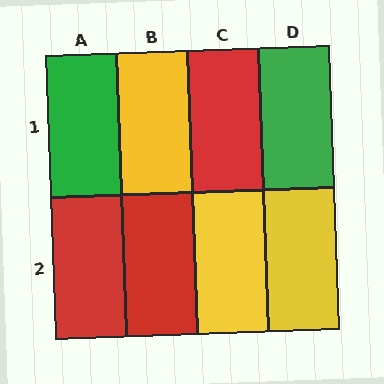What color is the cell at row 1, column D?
Green.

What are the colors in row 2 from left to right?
Red, red, yellow, yellow.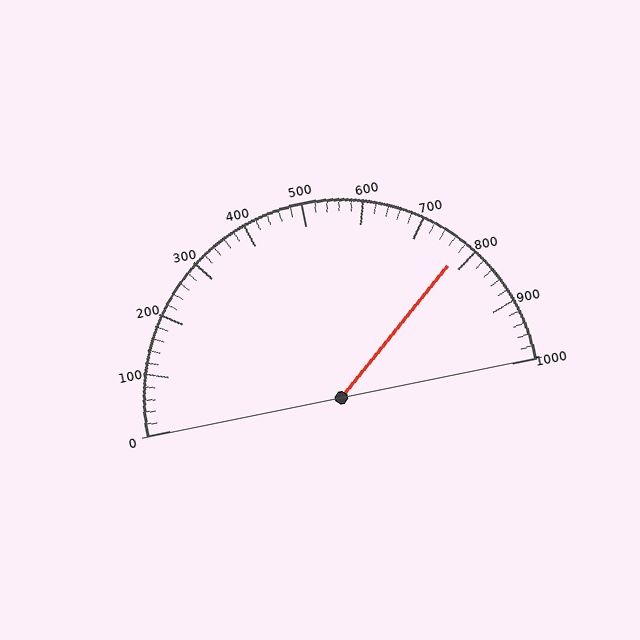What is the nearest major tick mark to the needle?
The nearest major tick mark is 800.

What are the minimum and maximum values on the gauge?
The gauge ranges from 0 to 1000.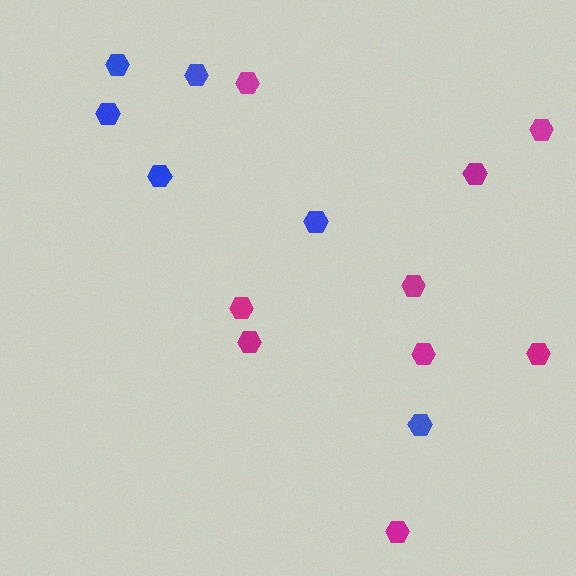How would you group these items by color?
There are 2 groups: one group of blue hexagons (6) and one group of magenta hexagons (9).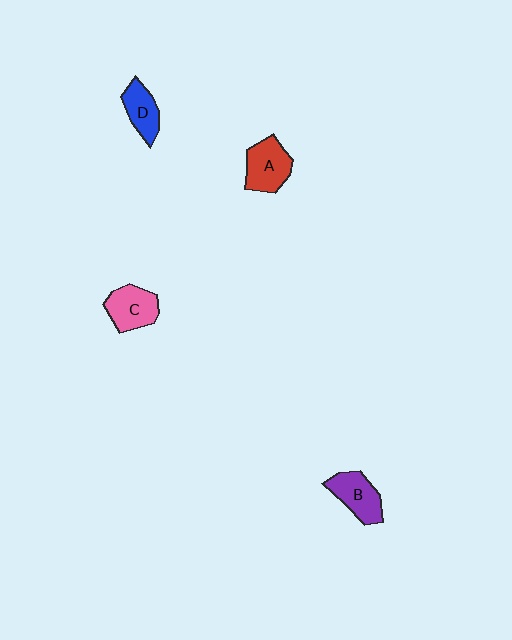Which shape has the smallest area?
Shape D (blue).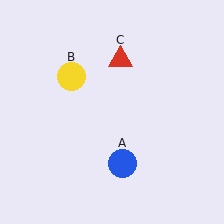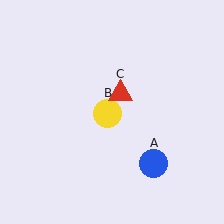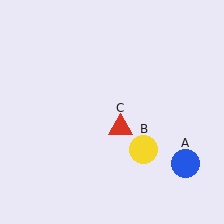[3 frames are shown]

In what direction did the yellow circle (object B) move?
The yellow circle (object B) moved down and to the right.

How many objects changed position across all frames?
3 objects changed position: blue circle (object A), yellow circle (object B), red triangle (object C).